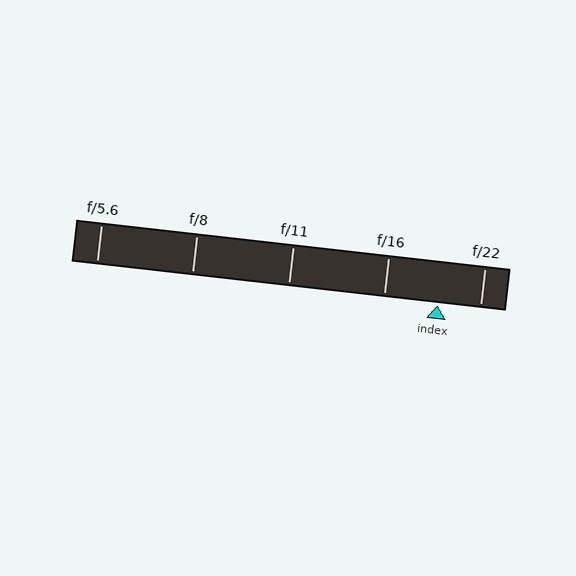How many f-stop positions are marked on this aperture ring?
There are 5 f-stop positions marked.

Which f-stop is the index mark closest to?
The index mark is closest to f/22.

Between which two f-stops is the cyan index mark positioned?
The index mark is between f/16 and f/22.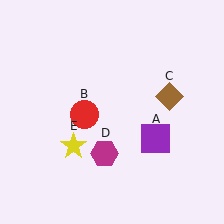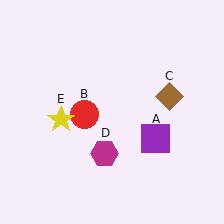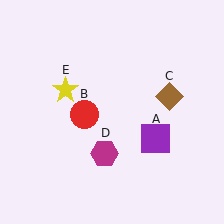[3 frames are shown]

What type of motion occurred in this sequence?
The yellow star (object E) rotated clockwise around the center of the scene.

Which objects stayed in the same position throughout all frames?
Purple square (object A) and red circle (object B) and brown diamond (object C) and magenta hexagon (object D) remained stationary.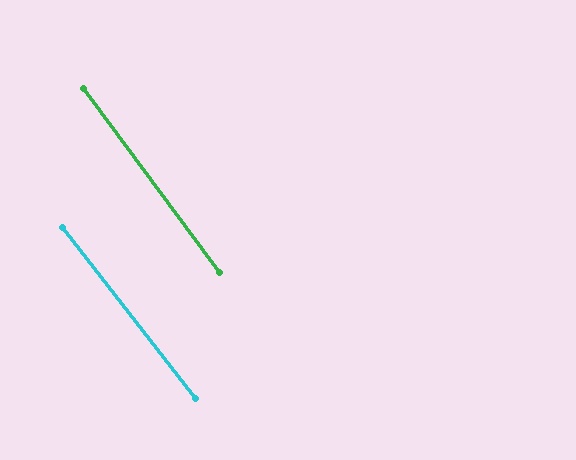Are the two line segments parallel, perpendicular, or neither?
Parallel — their directions differ by only 1.5°.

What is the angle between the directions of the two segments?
Approximately 1 degree.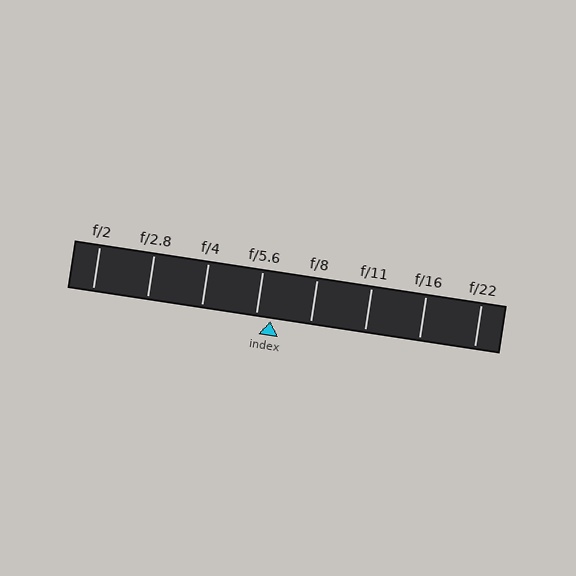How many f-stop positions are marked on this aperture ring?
There are 8 f-stop positions marked.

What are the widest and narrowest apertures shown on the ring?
The widest aperture shown is f/2 and the narrowest is f/22.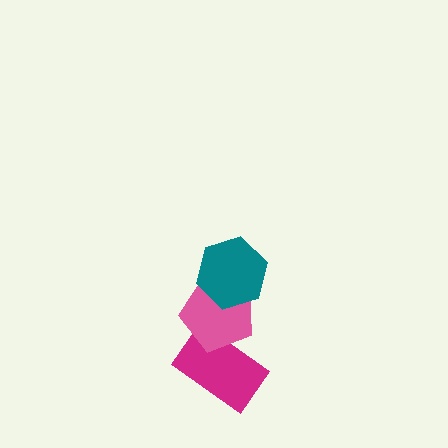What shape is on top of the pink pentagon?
The teal hexagon is on top of the pink pentagon.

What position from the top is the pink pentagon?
The pink pentagon is 2nd from the top.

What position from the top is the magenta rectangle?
The magenta rectangle is 3rd from the top.